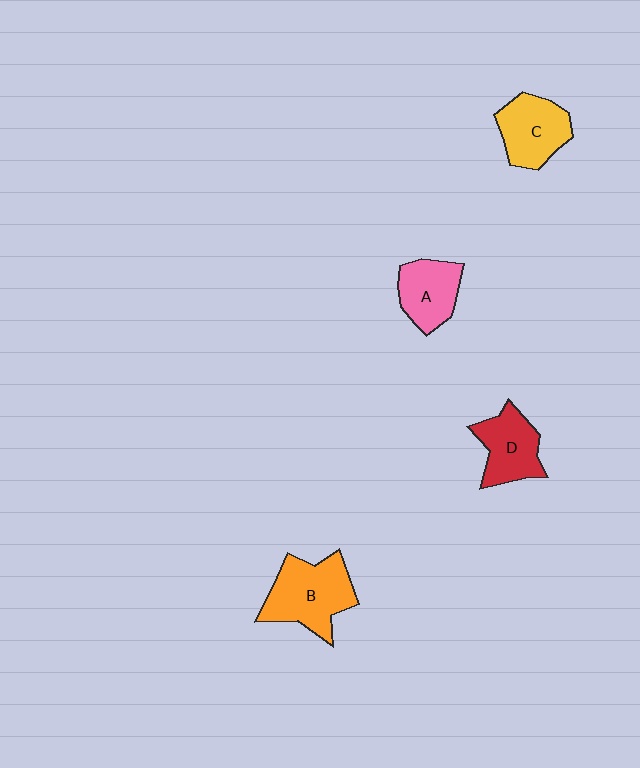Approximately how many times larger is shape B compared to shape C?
Approximately 1.3 times.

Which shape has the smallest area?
Shape A (pink).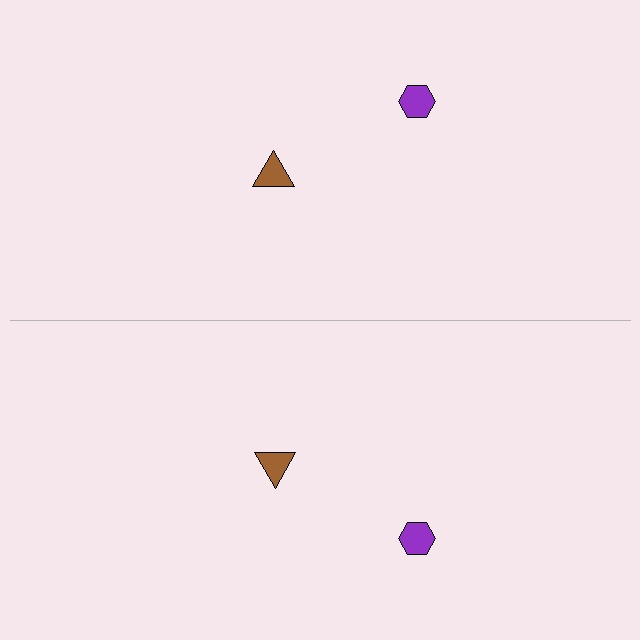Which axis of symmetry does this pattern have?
The pattern has a horizontal axis of symmetry running through the center of the image.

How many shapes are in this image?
There are 4 shapes in this image.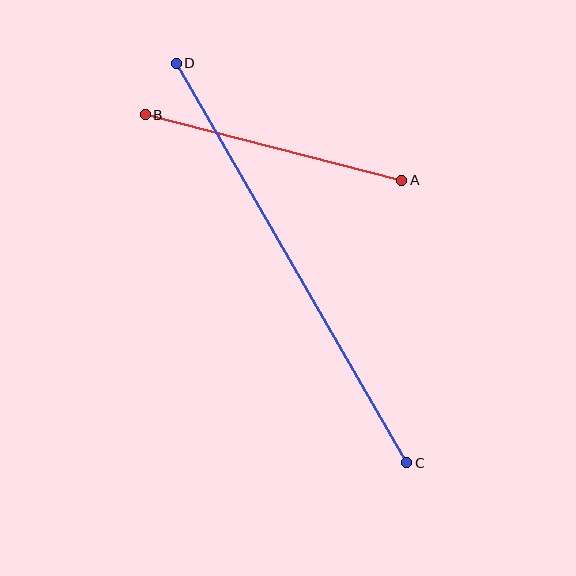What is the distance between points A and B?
The distance is approximately 265 pixels.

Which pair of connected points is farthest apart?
Points C and D are farthest apart.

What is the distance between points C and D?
The distance is approximately 461 pixels.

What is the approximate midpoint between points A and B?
The midpoint is at approximately (274, 147) pixels.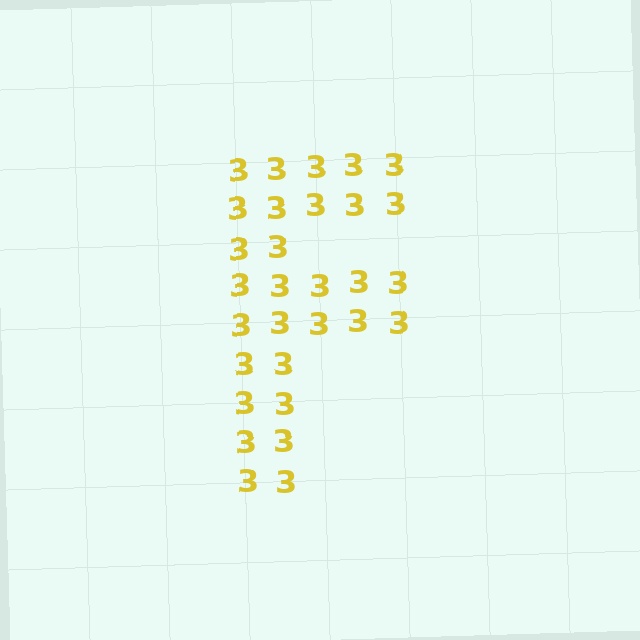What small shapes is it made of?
It is made of small digit 3's.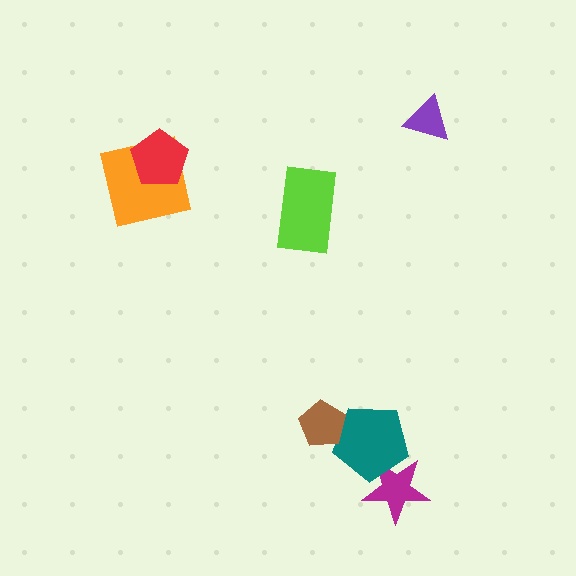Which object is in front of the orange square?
The red pentagon is in front of the orange square.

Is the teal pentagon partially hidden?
Yes, it is partially covered by another shape.